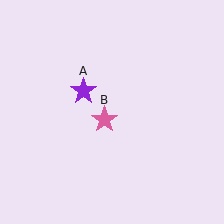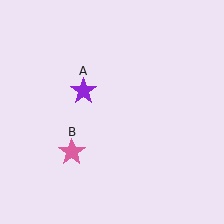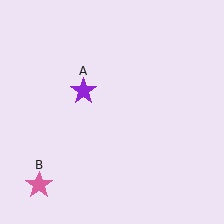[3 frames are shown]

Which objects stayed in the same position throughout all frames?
Purple star (object A) remained stationary.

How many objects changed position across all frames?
1 object changed position: pink star (object B).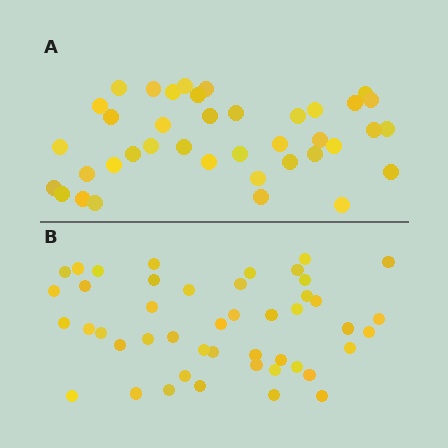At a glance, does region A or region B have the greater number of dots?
Region B (the bottom region) has more dots.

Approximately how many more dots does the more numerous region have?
Region B has roughly 8 or so more dots than region A.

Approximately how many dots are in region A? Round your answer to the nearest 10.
About 40 dots. (The exact count is 39, which rounds to 40.)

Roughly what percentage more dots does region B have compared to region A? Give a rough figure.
About 20% more.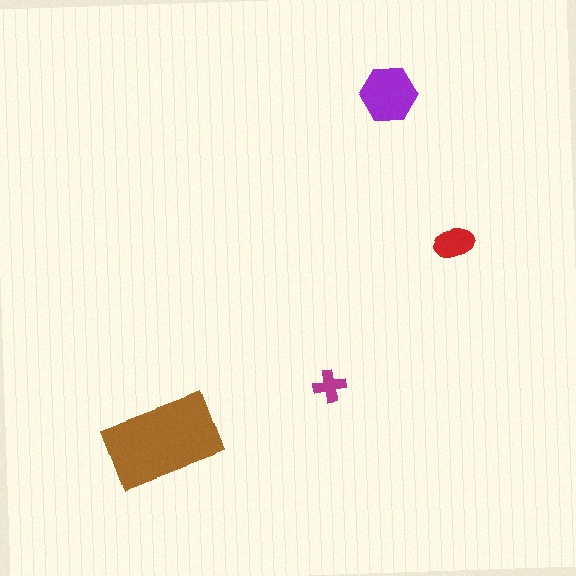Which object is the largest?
The brown rectangle.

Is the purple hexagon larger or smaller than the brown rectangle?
Smaller.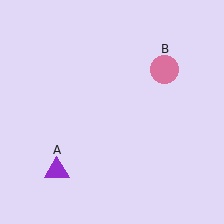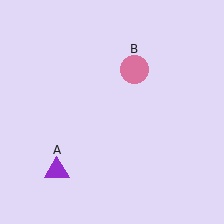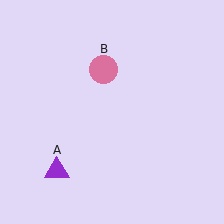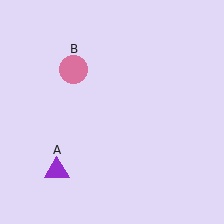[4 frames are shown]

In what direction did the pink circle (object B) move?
The pink circle (object B) moved left.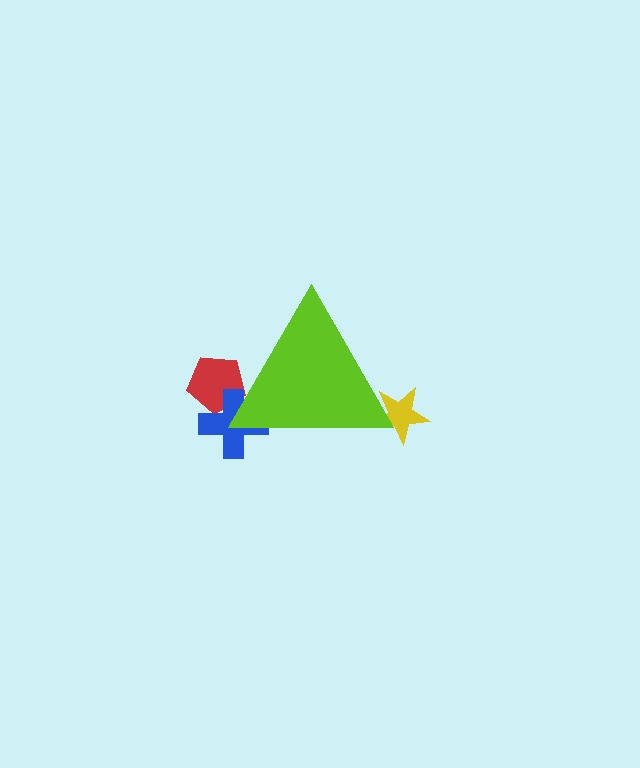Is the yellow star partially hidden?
Yes, the yellow star is partially hidden behind the lime triangle.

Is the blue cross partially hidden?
Yes, the blue cross is partially hidden behind the lime triangle.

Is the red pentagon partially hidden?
Yes, the red pentagon is partially hidden behind the lime triangle.